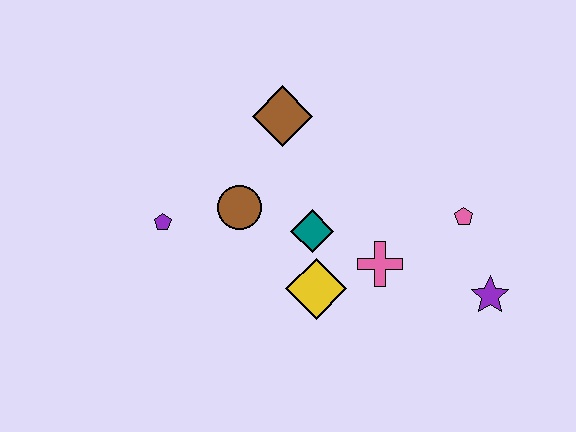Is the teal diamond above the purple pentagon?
No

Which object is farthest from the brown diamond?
The purple star is farthest from the brown diamond.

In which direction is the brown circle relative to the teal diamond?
The brown circle is to the left of the teal diamond.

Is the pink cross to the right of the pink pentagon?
No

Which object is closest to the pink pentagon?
The purple star is closest to the pink pentagon.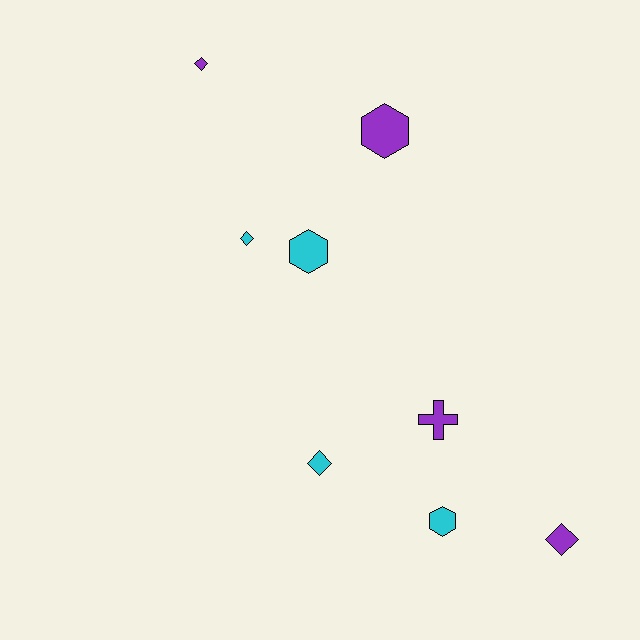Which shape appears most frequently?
Diamond, with 4 objects.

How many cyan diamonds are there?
There are 2 cyan diamonds.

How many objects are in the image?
There are 8 objects.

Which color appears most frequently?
Cyan, with 4 objects.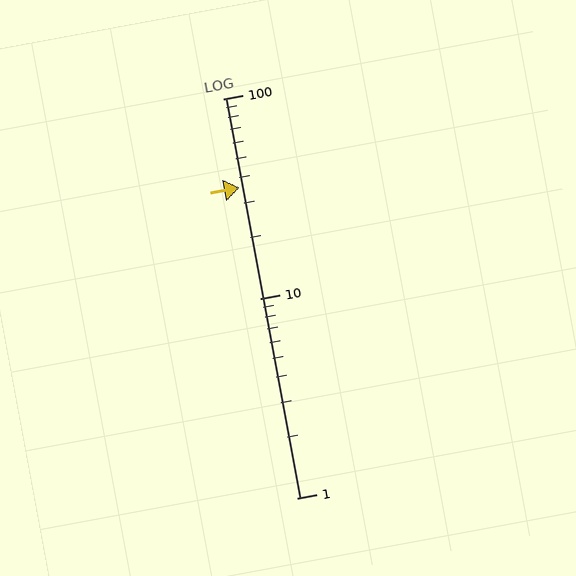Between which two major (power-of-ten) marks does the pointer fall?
The pointer is between 10 and 100.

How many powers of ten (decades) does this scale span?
The scale spans 2 decades, from 1 to 100.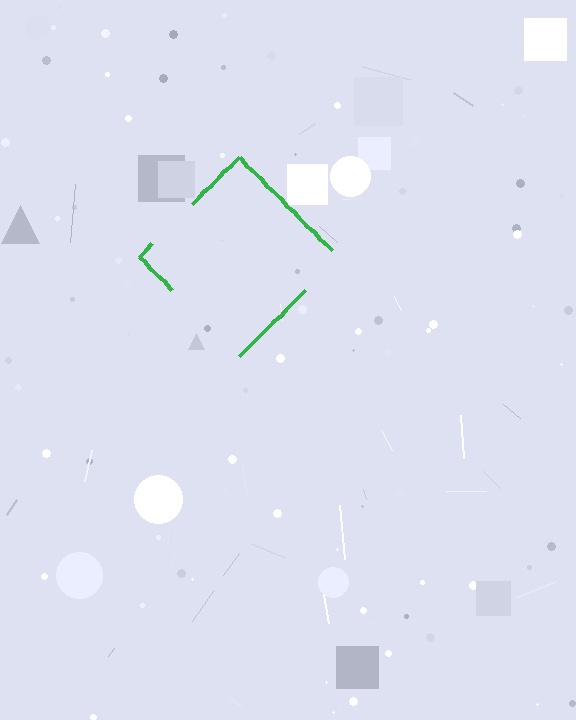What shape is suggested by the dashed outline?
The dashed outline suggests a diamond.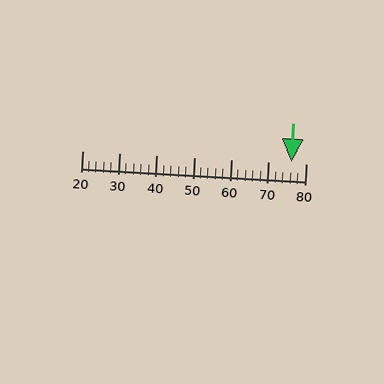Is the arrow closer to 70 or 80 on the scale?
The arrow is closer to 80.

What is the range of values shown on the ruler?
The ruler shows values from 20 to 80.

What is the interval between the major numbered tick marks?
The major tick marks are spaced 10 units apart.